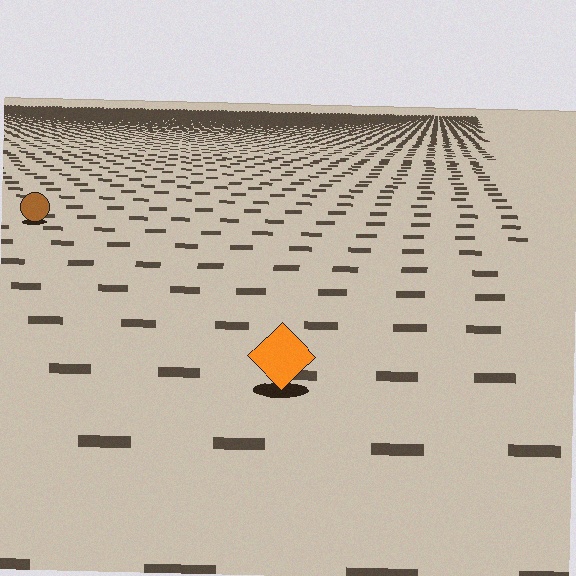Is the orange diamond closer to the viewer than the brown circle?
Yes. The orange diamond is closer — you can tell from the texture gradient: the ground texture is coarser near it.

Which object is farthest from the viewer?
The brown circle is farthest from the viewer. It appears smaller and the ground texture around it is denser.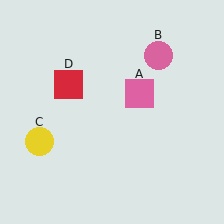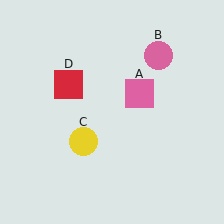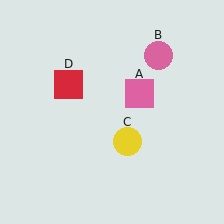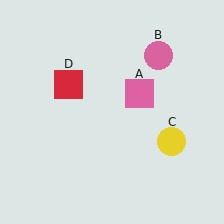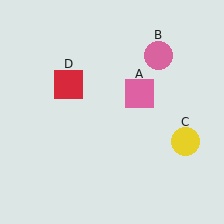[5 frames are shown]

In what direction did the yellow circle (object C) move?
The yellow circle (object C) moved right.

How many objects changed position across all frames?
1 object changed position: yellow circle (object C).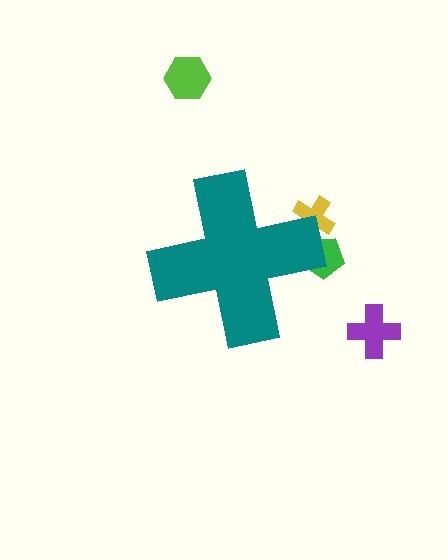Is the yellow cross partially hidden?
Yes, the yellow cross is partially hidden behind the teal cross.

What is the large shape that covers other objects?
A teal cross.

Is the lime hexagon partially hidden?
No, the lime hexagon is fully visible.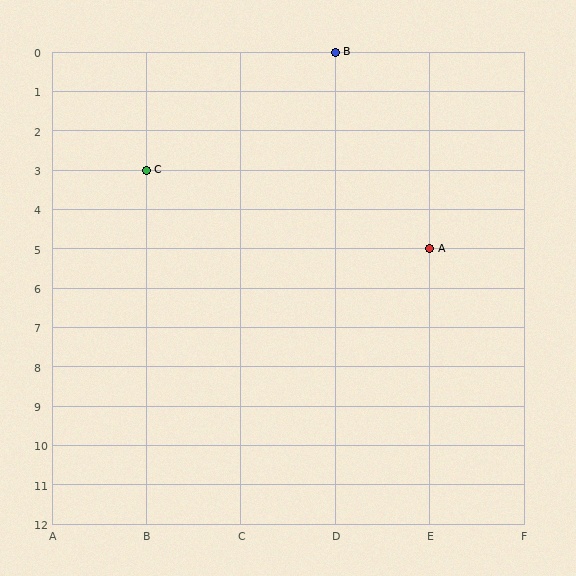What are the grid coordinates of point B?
Point B is at grid coordinates (D, 0).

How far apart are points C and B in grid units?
Points C and B are 2 columns and 3 rows apart (about 3.6 grid units diagonally).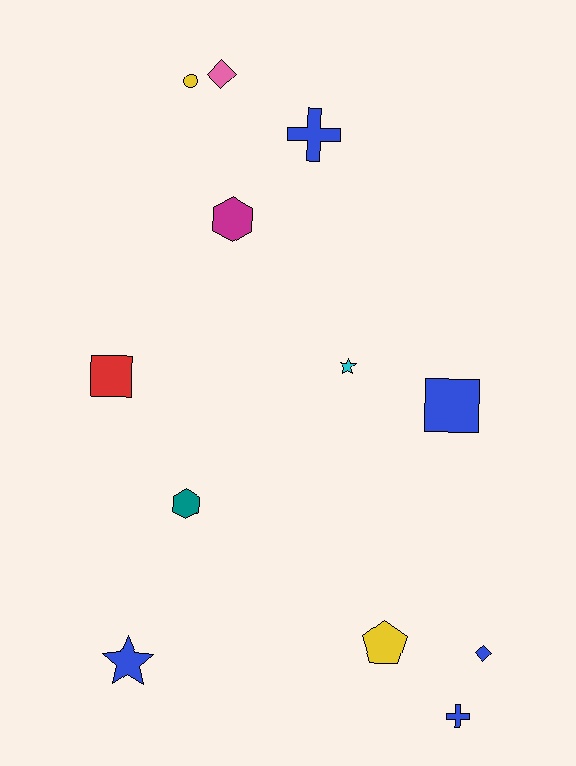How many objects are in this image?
There are 12 objects.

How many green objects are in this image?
There are no green objects.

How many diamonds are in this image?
There are 2 diamonds.